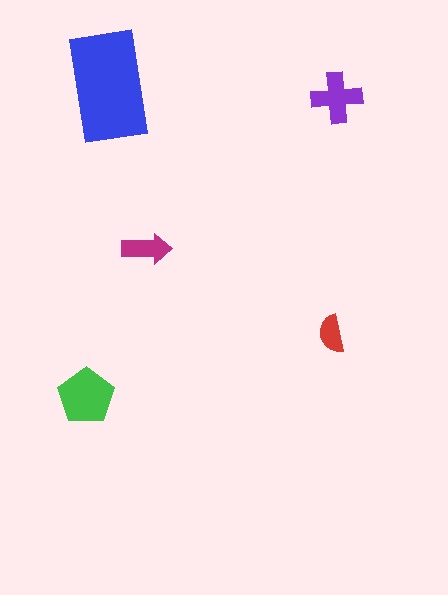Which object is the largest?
The blue rectangle.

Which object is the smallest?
The red semicircle.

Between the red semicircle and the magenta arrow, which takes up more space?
The magenta arrow.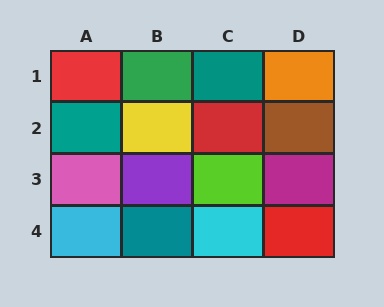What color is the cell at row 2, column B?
Yellow.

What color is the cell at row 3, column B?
Purple.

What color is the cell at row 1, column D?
Orange.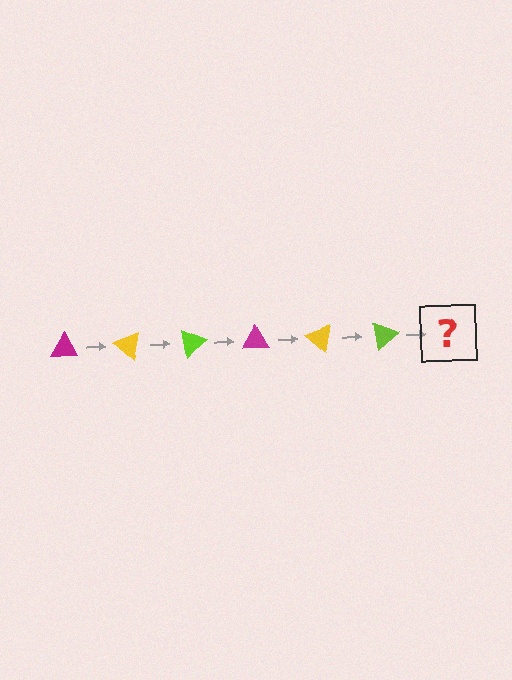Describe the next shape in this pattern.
It should be a magenta triangle, rotated 240 degrees from the start.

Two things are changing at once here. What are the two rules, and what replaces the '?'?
The two rules are that it rotates 40 degrees each step and the color cycles through magenta, yellow, and lime. The '?' should be a magenta triangle, rotated 240 degrees from the start.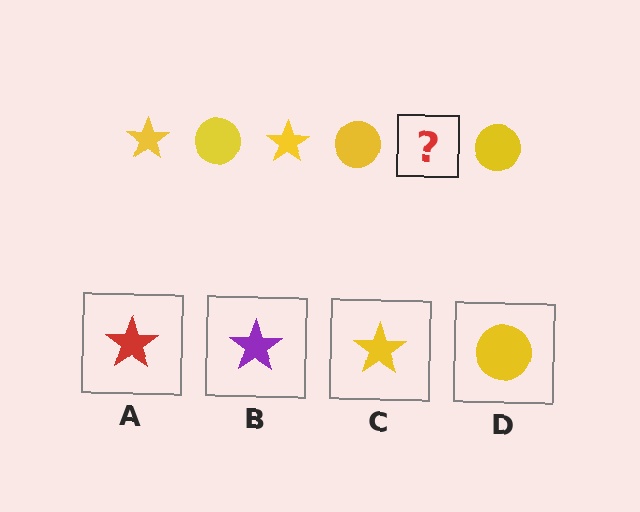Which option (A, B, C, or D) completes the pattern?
C.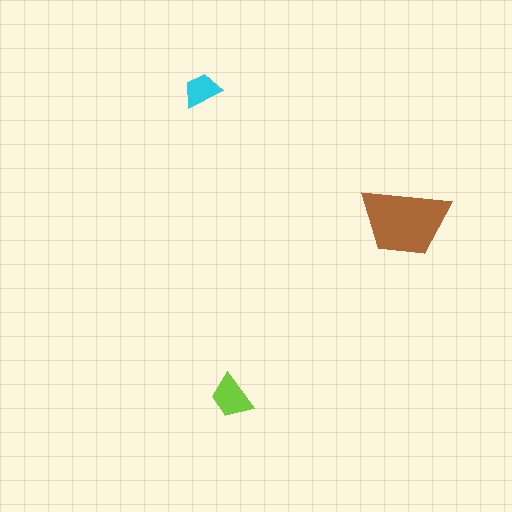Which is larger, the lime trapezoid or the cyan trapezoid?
The lime one.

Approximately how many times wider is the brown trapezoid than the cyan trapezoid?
About 2.5 times wider.